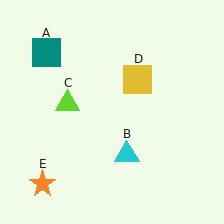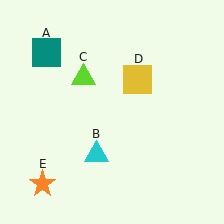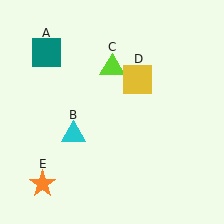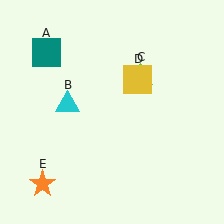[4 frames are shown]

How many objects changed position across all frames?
2 objects changed position: cyan triangle (object B), lime triangle (object C).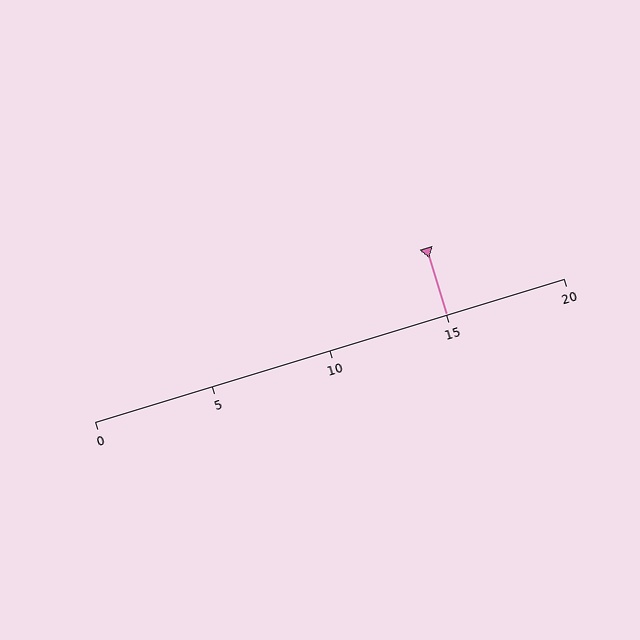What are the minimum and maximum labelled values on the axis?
The axis runs from 0 to 20.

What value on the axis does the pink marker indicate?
The marker indicates approximately 15.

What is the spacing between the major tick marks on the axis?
The major ticks are spaced 5 apart.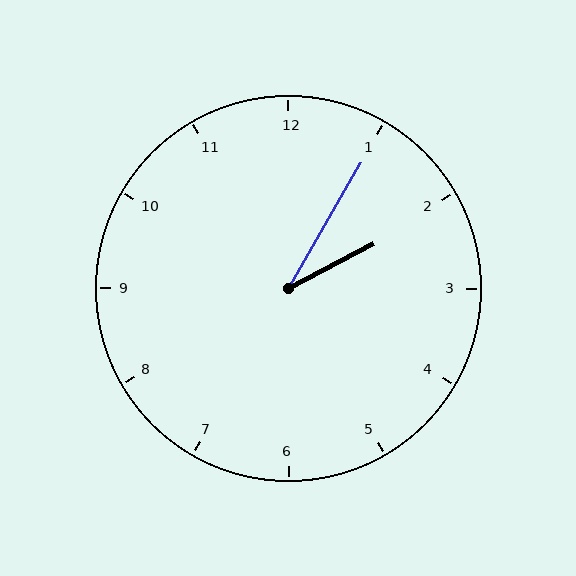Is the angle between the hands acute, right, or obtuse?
It is acute.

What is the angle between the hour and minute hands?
Approximately 32 degrees.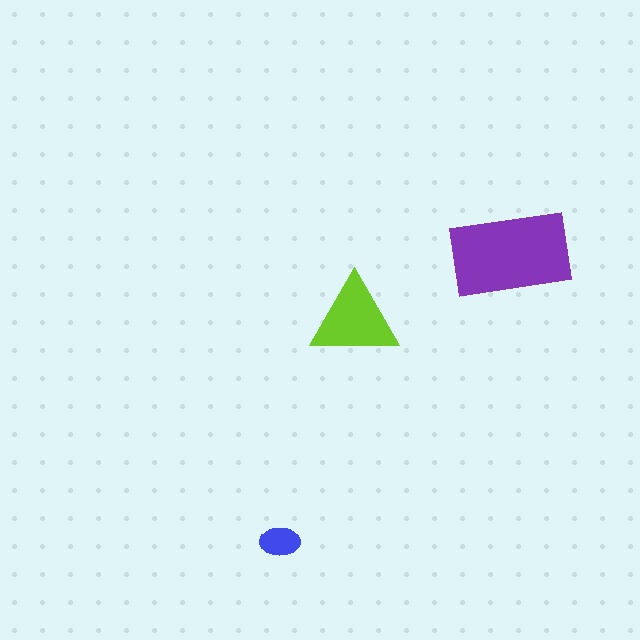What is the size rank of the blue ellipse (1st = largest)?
3rd.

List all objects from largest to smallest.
The purple rectangle, the lime triangle, the blue ellipse.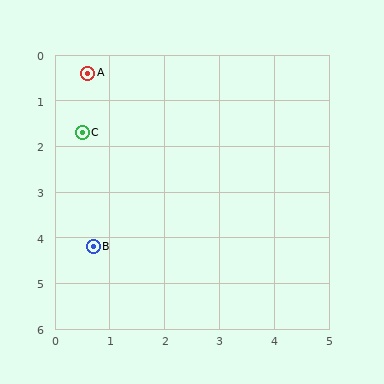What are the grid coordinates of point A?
Point A is at approximately (0.6, 0.4).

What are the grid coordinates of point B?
Point B is at approximately (0.7, 4.2).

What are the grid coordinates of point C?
Point C is at approximately (0.5, 1.7).